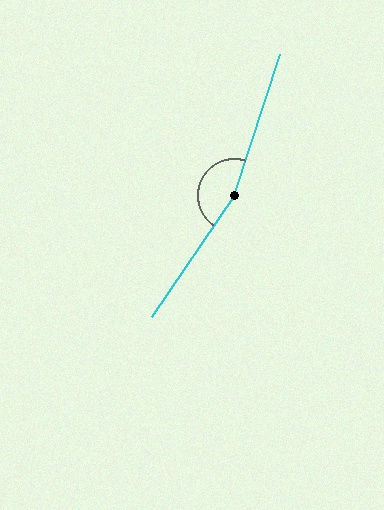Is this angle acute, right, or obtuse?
It is obtuse.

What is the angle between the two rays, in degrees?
Approximately 164 degrees.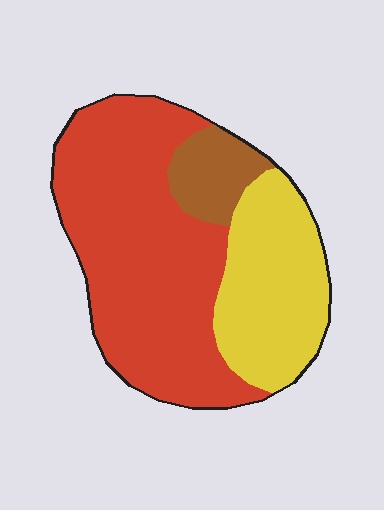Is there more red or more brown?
Red.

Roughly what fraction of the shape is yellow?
Yellow takes up about one third (1/3) of the shape.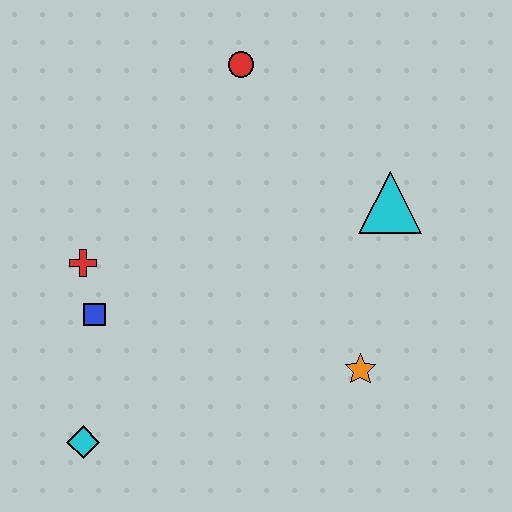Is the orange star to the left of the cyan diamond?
No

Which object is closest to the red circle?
The cyan triangle is closest to the red circle.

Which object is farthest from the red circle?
The cyan diamond is farthest from the red circle.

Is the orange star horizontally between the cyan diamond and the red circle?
No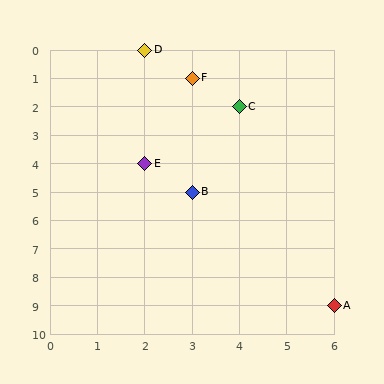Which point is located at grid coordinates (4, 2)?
Point C is at (4, 2).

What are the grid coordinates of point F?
Point F is at grid coordinates (3, 1).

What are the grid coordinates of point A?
Point A is at grid coordinates (6, 9).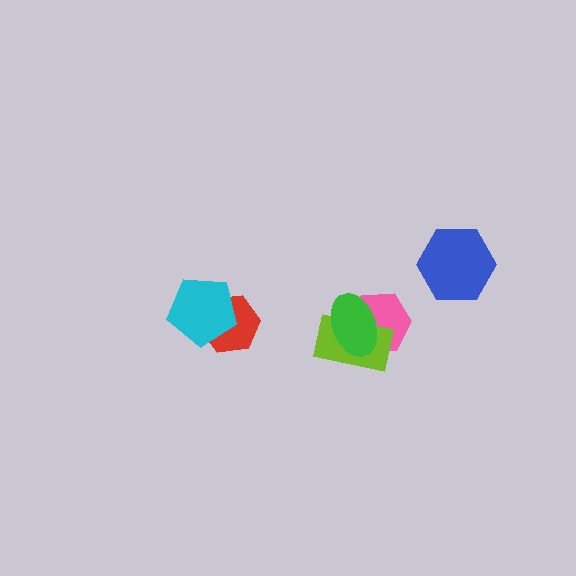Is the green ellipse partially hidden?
No, no other shape covers it.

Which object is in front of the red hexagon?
The cyan pentagon is in front of the red hexagon.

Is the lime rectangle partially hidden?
Yes, it is partially covered by another shape.